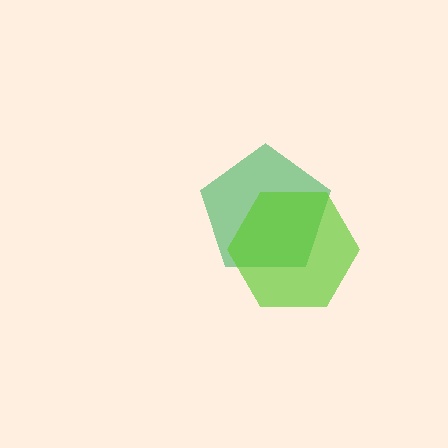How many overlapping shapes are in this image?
There are 2 overlapping shapes in the image.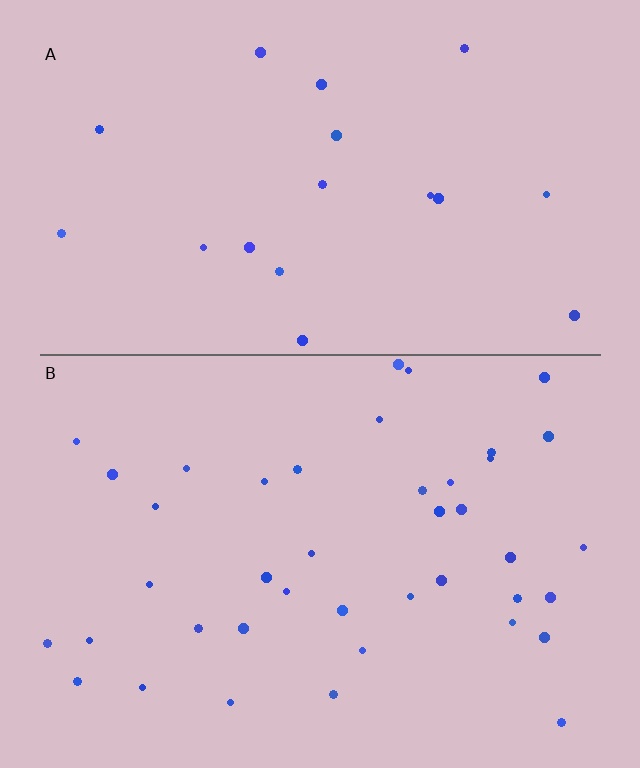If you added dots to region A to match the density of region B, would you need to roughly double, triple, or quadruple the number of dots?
Approximately double.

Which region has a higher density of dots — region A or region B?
B (the bottom).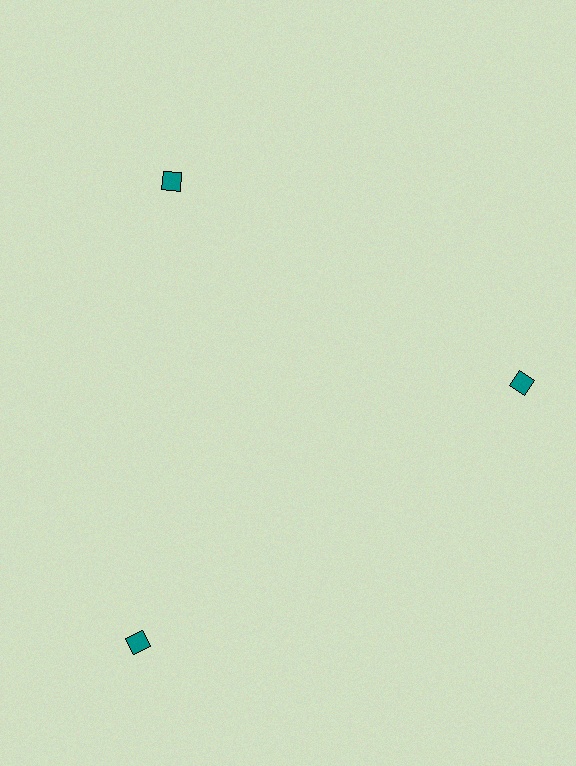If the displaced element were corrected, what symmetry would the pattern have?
It would have 3-fold rotational symmetry — the pattern would map onto itself every 120 degrees.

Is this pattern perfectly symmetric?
No. The 3 teal squares are arranged in a ring, but one element near the 7 o'clock position is pushed outward from the center, breaking the 3-fold rotational symmetry.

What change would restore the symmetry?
The symmetry would be restored by moving it inward, back onto the ring so that all 3 squares sit at equal angles and equal distance from the center.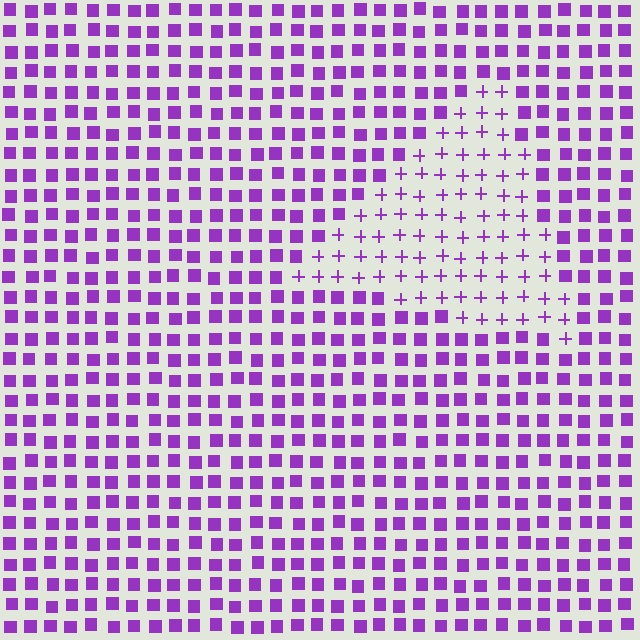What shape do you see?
I see a triangle.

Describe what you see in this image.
The image is filled with small purple elements arranged in a uniform grid. A triangle-shaped region contains plus signs, while the surrounding area contains squares. The boundary is defined purely by the change in element shape.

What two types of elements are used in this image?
The image uses plus signs inside the triangle region and squares outside it.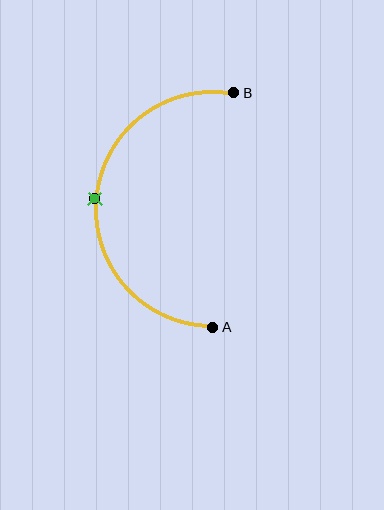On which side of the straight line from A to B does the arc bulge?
The arc bulges to the left of the straight line connecting A and B.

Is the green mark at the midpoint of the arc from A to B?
Yes. The green mark lies on the arc at equal arc-length from both A and B — it is the arc midpoint.